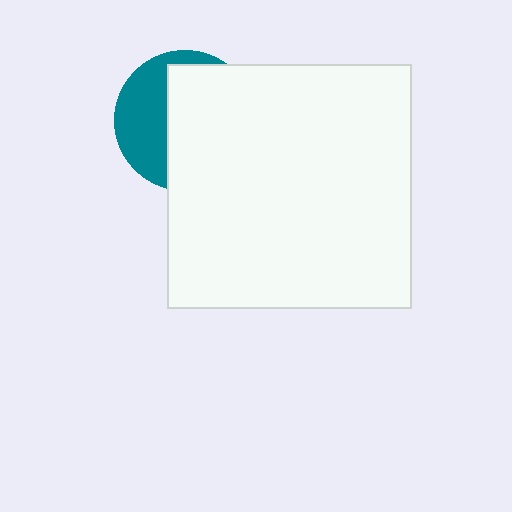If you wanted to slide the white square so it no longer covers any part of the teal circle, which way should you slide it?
Slide it right — that is the most direct way to separate the two shapes.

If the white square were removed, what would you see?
You would see the complete teal circle.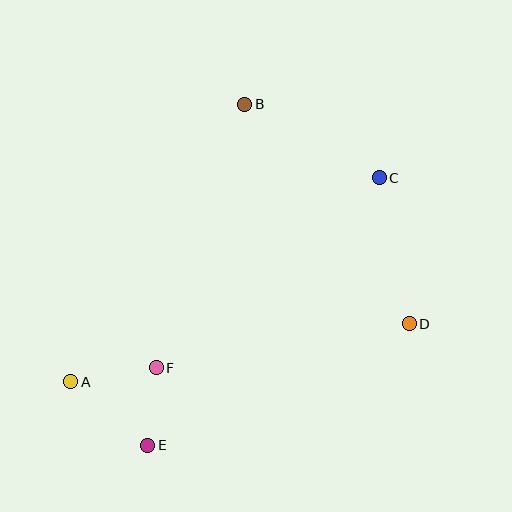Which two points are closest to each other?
Points E and F are closest to each other.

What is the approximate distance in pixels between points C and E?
The distance between C and E is approximately 353 pixels.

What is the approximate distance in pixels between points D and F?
The distance between D and F is approximately 257 pixels.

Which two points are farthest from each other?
Points A and C are farthest from each other.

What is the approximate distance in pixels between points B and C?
The distance between B and C is approximately 153 pixels.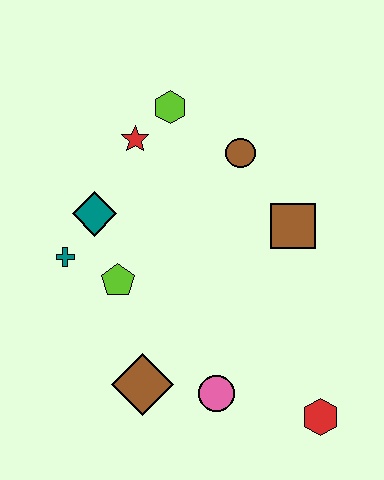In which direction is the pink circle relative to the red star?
The pink circle is below the red star.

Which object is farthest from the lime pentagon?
The red hexagon is farthest from the lime pentagon.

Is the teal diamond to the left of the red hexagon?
Yes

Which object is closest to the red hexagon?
The pink circle is closest to the red hexagon.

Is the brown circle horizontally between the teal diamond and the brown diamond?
No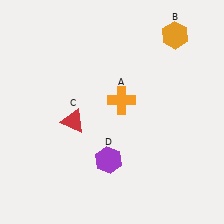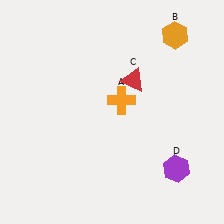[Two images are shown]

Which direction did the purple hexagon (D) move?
The purple hexagon (D) moved right.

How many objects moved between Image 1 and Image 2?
2 objects moved between the two images.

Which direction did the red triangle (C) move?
The red triangle (C) moved right.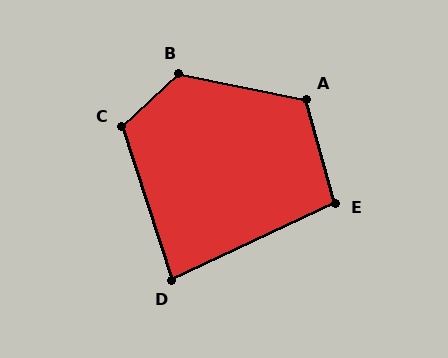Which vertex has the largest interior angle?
B, at approximately 125 degrees.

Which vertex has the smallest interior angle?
D, at approximately 83 degrees.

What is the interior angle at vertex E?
Approximately 99 degrees (obtuse).